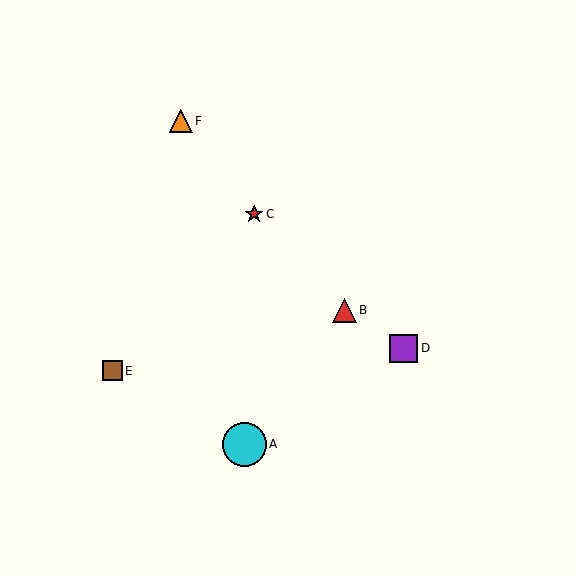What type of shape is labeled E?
Shape E is a brown square.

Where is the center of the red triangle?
The center of the red triangle is at (344, 310).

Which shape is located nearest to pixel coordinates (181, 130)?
The orange triangle (labeled F) at (181, 121) is nearest to that location.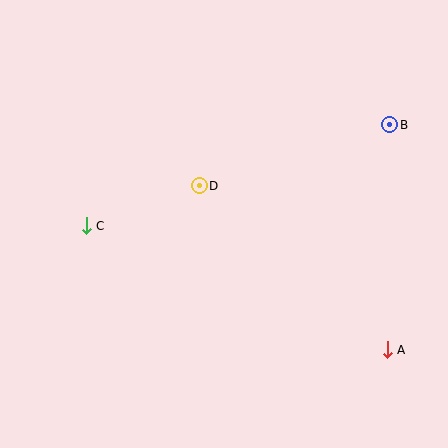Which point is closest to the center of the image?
Point D at (199, 186) is closest to the center.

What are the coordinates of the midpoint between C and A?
The midpoint between C and A is at (237, 288).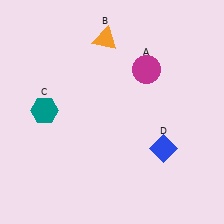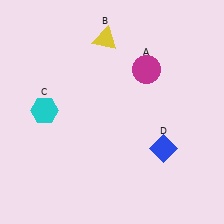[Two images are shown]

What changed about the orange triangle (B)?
In Image 1, B is orange. In Image 2, it changed to yellow.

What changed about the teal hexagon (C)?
In Image 1, C is teal. In Image 2, it changed to cyan.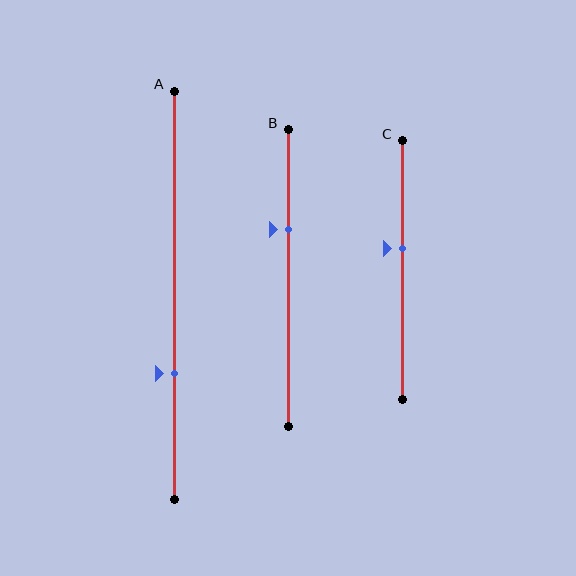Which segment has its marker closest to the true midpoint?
Segment C has its marker closest to the true midpoint.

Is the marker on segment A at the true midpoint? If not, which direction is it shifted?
No, the marker on segment A is shifted downward by about 19% of the segment length.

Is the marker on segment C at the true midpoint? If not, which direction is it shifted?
No, the marker on segment C is shifted upward by about 8% of the segment length.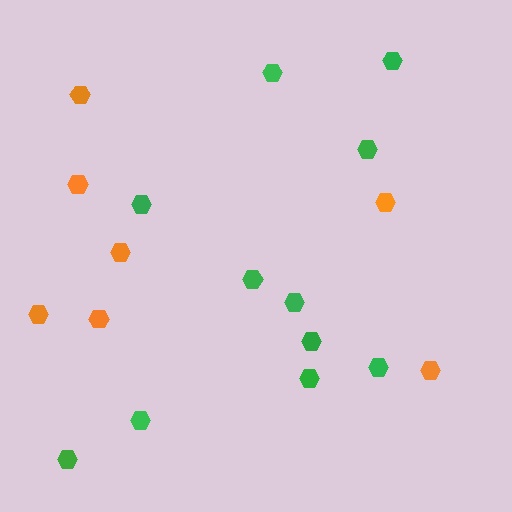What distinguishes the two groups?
There are 2 groups: one group of orange hexagons (7) and one group of green hexagons (11).